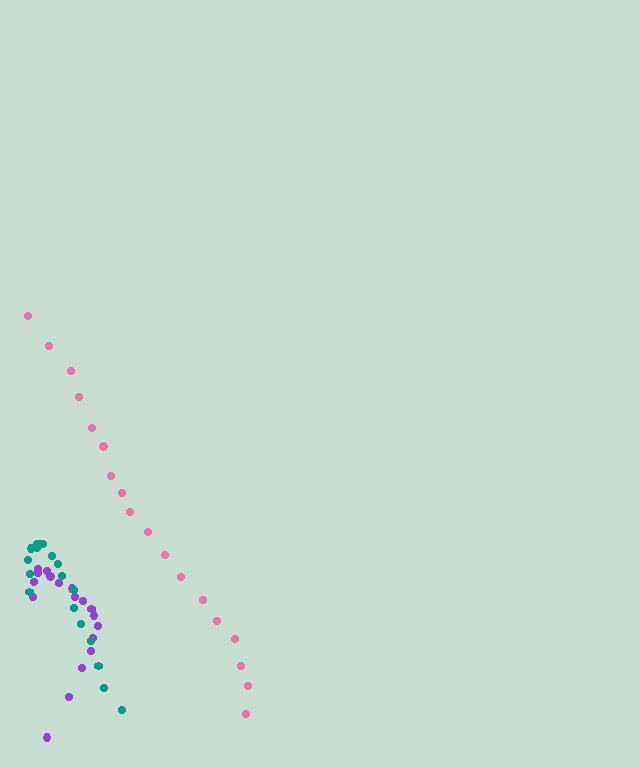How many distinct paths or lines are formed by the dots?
There are 3 distinct paths.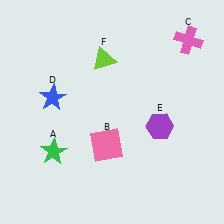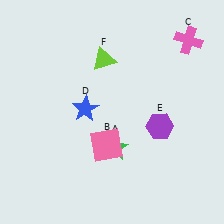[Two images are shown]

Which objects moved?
The objects that moved are: the green star (A), the blue star (D).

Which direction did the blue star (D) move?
The blue star (D) moved right.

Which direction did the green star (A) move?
The green star (A) moved right.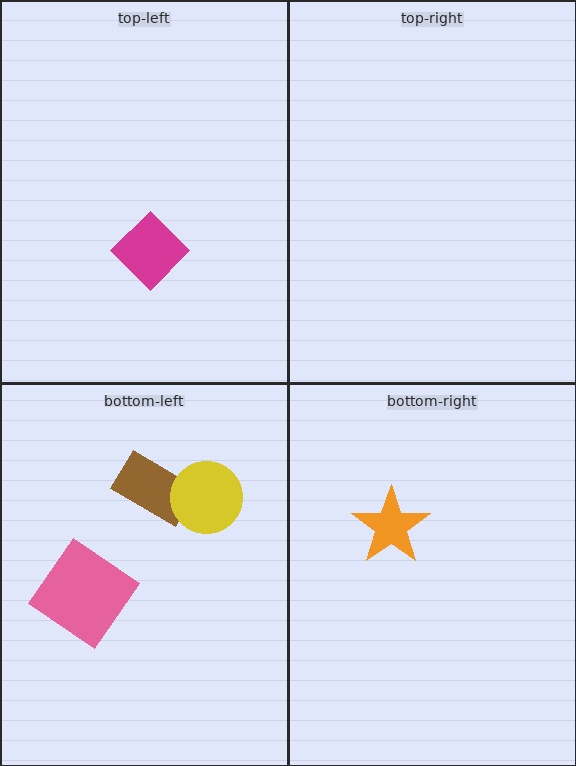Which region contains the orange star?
The bottom-right region.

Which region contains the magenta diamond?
The top-left region.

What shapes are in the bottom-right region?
The orange star.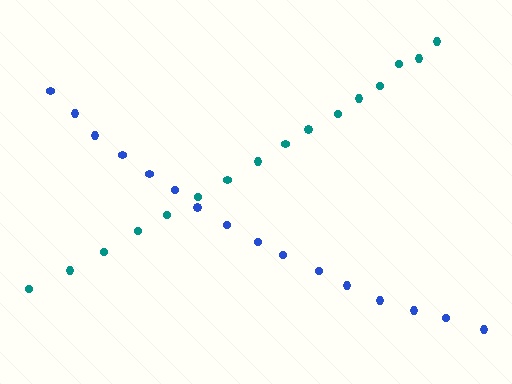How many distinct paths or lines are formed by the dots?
There are 2 distinct paths.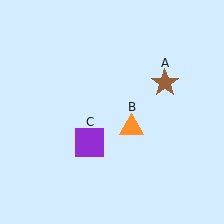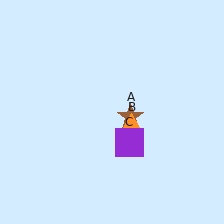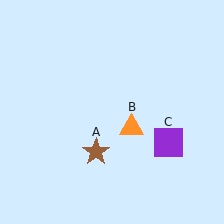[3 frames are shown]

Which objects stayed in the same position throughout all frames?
Orange triangle (object B) remained stationary.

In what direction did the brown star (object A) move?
The brown star (object A) moved down and to the left.